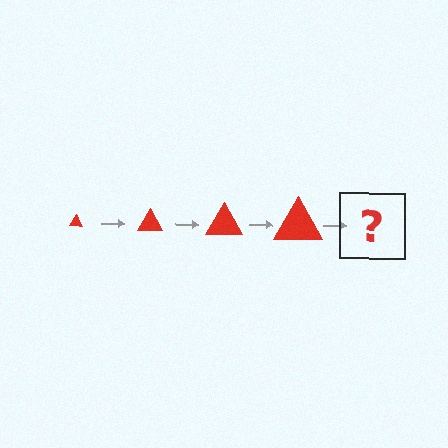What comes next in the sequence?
The next element should be a red triangle, larger than the previous one.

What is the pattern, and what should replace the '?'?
The pattern is that the triangle gets progressively larger each step. The '?' should be a red triangle, larger than the previous one.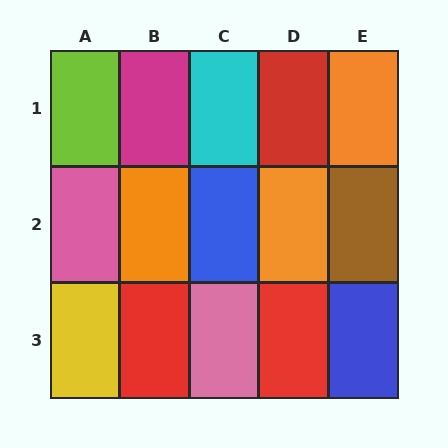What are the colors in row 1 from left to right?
Lime, magenta, cyan, red, orange.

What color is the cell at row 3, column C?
Pink.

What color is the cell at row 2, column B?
Orange.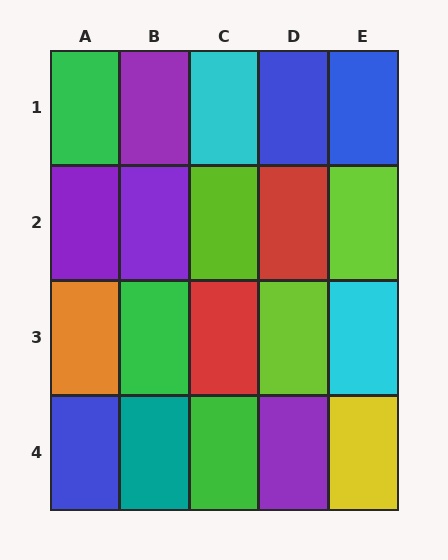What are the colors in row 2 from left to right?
Purple, purple, lime, red, lime.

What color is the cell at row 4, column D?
Purple.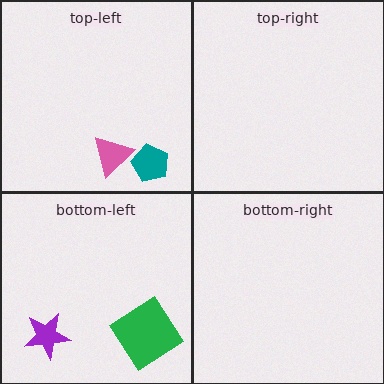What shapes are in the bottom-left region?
The purple star, the green diamond.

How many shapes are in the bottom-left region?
2.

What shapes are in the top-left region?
The teal pentagon, the pink triangle.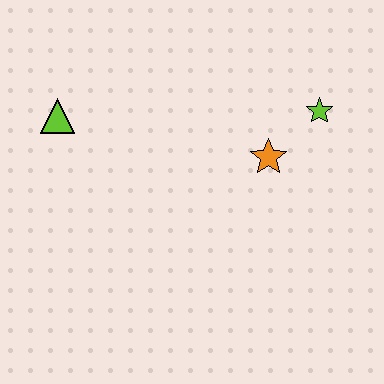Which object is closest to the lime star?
The orange star is closest to the lime star.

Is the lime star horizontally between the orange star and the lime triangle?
No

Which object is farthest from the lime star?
The lime triangle is farthest from the lime star.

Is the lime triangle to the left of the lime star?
Yes